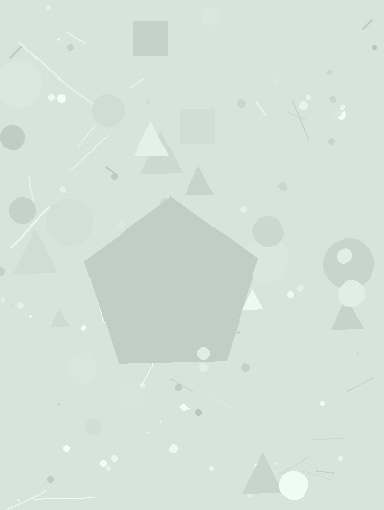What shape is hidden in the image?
A pentagon is hidden in the image.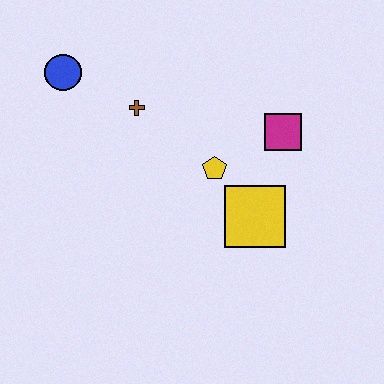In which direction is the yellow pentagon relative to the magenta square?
The yellow pentagon is to the left of the magenta square.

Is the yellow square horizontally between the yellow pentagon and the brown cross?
No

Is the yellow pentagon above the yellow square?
Yes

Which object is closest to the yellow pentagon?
The yellow square is closest to the yellow pentagon.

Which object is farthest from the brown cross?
The yellow square is farthest from the brown cross.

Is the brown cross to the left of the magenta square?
Yes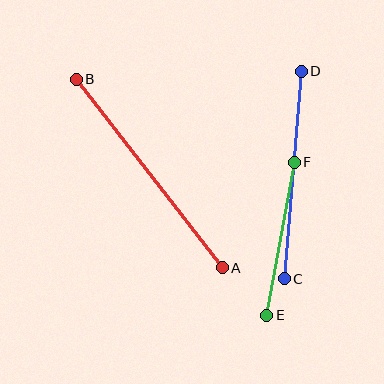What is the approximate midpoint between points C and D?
The midpoint is at approximately (293, 175) pixels.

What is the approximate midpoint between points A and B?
The midpoint is at approximately (149, 174) pixels.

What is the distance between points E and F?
The distance is approximately 156 pixels.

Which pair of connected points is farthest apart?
Points A and B are farthest apart.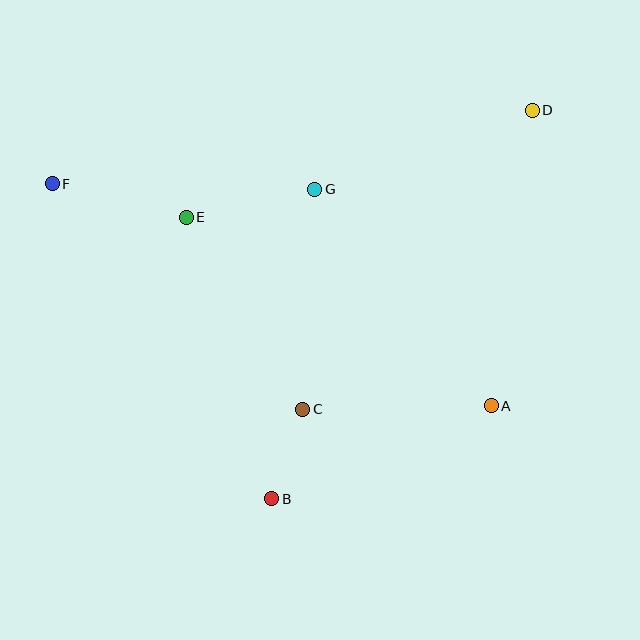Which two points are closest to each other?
Points B and C are closest to each other.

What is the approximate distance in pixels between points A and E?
The distance between A and E is approximately 359 pixels.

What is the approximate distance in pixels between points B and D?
The distance between B and D is approximately 468 pixels.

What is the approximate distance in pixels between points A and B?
The distance between A and B is approximately 239 pixels.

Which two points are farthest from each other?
Points A and F are farthest from each other.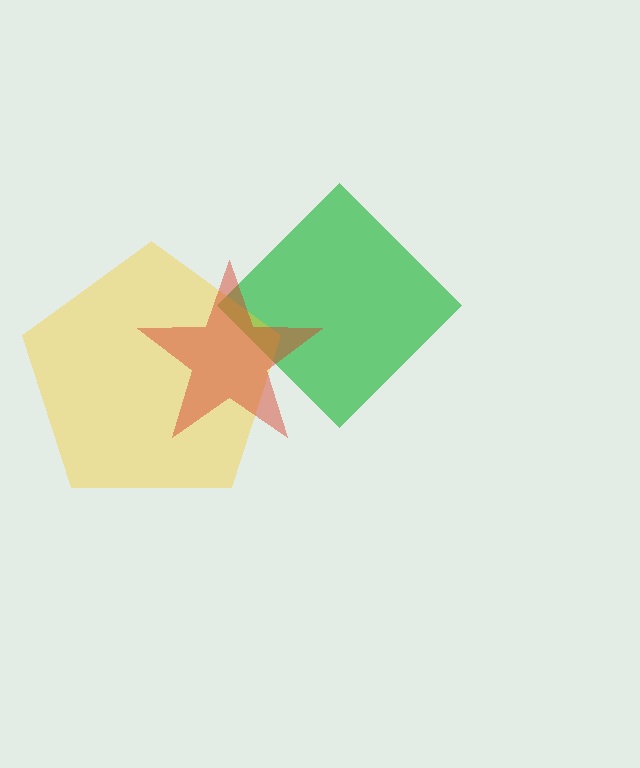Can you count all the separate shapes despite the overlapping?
Yes, there are 3 separate shapes.